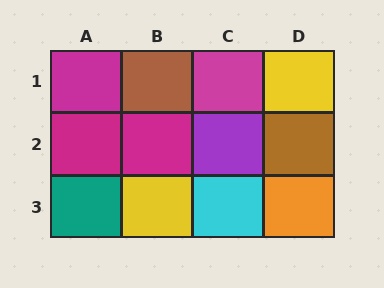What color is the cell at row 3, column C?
Cyan.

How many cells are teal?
1 cell is teal.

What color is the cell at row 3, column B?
Yellow.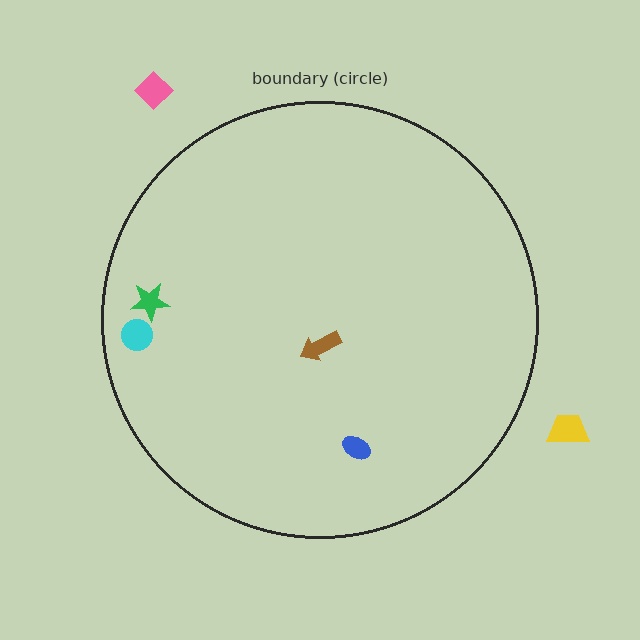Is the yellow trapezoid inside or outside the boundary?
Outside.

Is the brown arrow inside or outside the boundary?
Inside.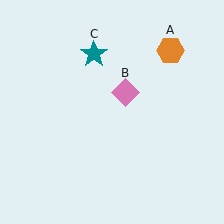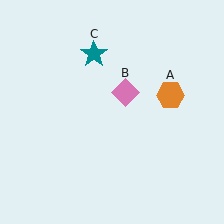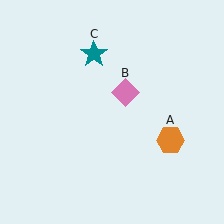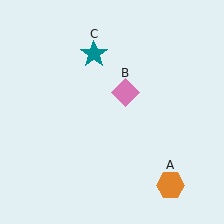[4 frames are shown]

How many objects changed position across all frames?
1 object changed position: orange hexagon (object A).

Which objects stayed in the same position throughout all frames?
Pink diamond (object B) and teal star (object C) remained stationary.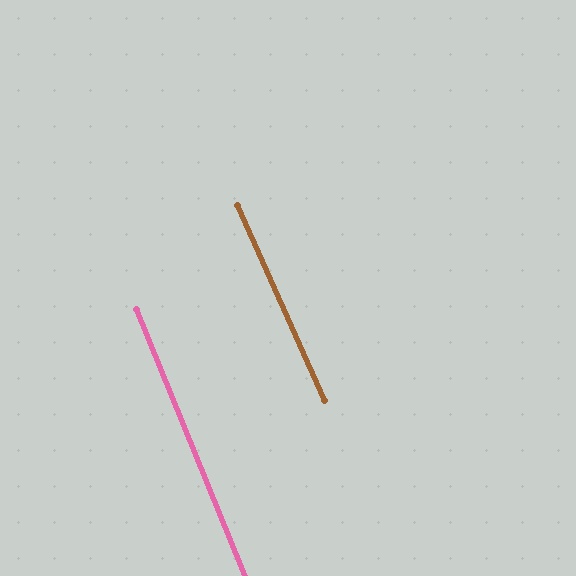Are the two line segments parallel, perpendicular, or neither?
Parallel — their directions differ by only 1.8°.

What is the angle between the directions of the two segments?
Approximately 2 degrees.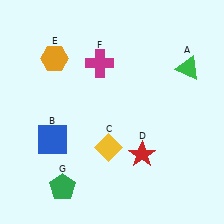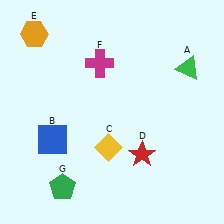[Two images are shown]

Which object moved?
The orange hexagon (E) moved up.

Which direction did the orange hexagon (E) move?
The orange hexagon (E) moved up.